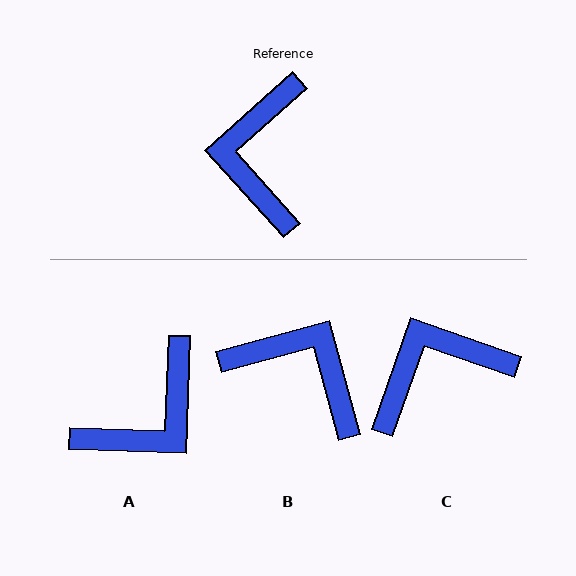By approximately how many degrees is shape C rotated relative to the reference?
Approximately 61 degrees clockwise.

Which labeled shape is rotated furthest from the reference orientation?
A, about 136 degrees away.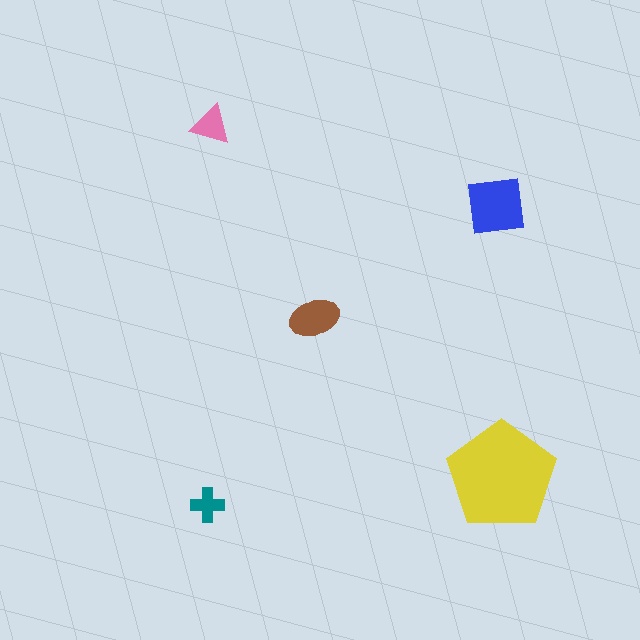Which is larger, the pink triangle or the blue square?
The blue square.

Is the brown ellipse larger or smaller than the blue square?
Smaller.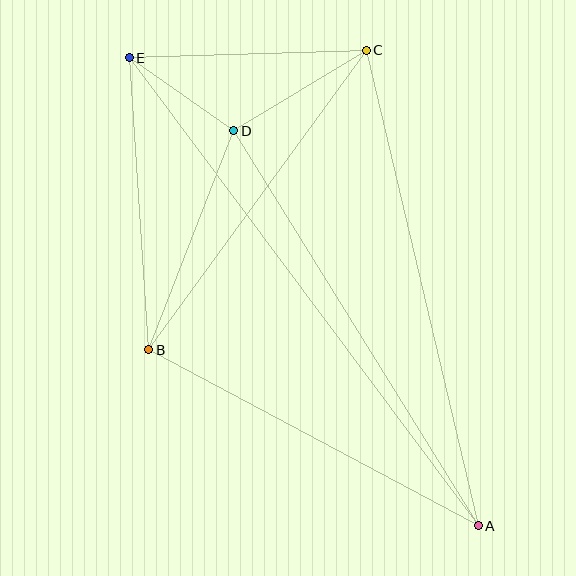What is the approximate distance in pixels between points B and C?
The distance between B and C is approximately 370 pixels.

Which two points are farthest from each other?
Points A and E are farthest from each other.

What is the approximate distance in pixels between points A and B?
The distance between A and B is approximately 374 pixels.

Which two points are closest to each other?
Points D and E are closest to each other.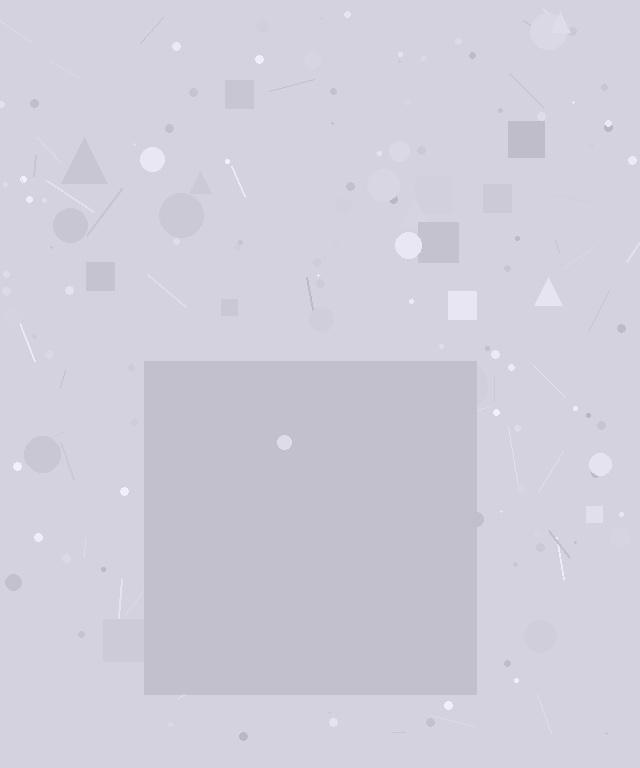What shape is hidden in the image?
A square is hidden in the image.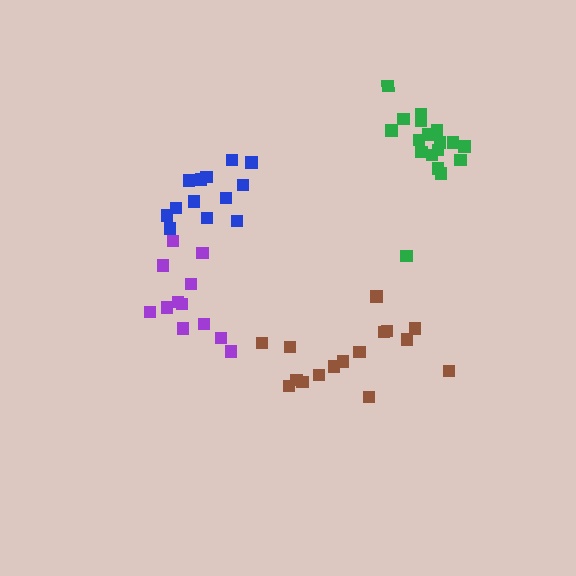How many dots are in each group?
Group 1: 16 dots, Group 2: 13 dots, Group 3: 18 dots, Group 4: 13 dots (60 total).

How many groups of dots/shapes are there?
There are 4 groups.